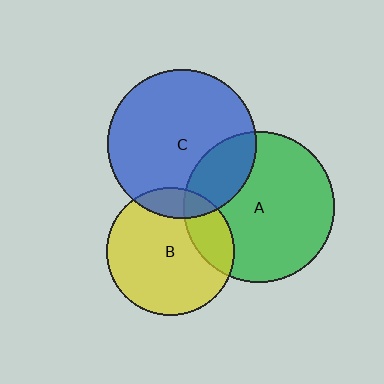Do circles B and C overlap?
Yes.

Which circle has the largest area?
Circle A (green).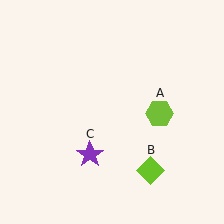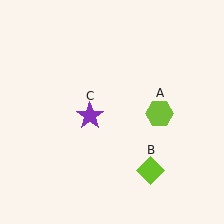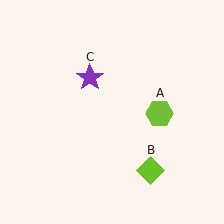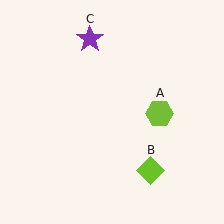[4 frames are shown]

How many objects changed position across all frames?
1 object changed position: purple star (object C).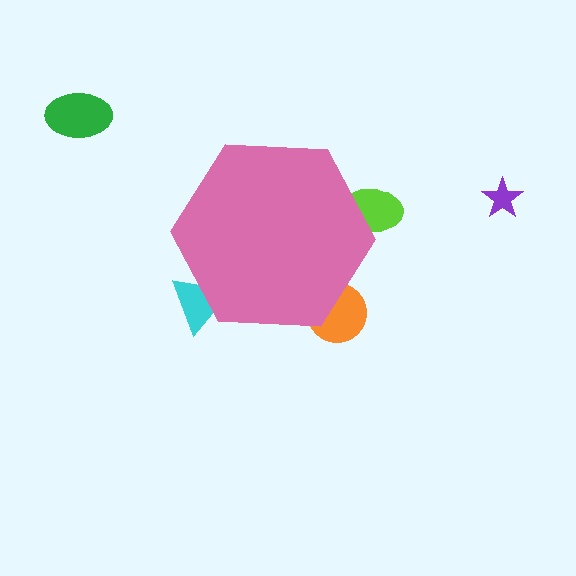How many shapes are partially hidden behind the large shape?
3 shapes are partially hidden.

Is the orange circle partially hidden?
Yes, the orange circle is partially hidden behind the pink hexagon.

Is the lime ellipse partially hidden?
Yes, the lime ellipse is partially hidden behind the pink hexagon.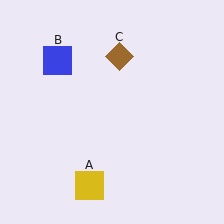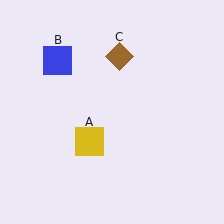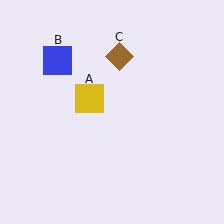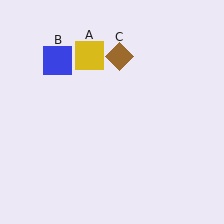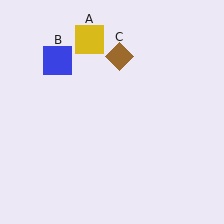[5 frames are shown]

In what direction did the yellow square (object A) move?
The yellow square (object A) moved up.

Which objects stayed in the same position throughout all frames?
Blue square (object B) and brown diamond (object C) remained stationary.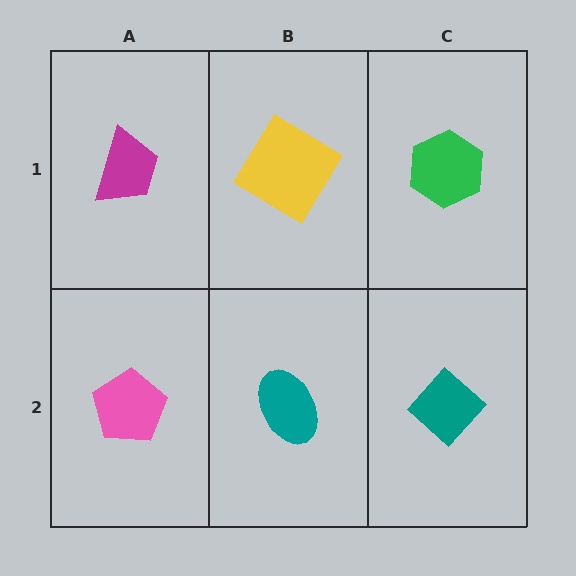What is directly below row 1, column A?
A pink pentagon.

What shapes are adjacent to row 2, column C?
A green hexagon (row 1, column C), a teal ellipse (row 2, column B).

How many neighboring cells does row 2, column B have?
3.